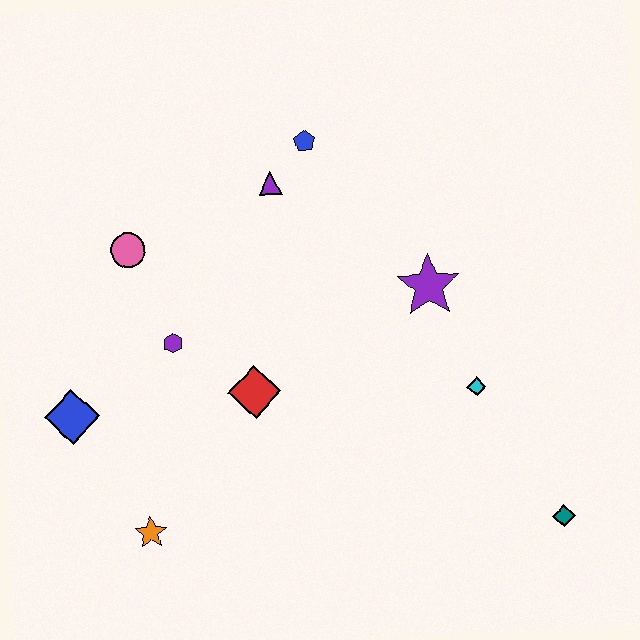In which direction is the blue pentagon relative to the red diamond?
The blue pentagon is above the red diamond.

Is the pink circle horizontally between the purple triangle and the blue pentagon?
No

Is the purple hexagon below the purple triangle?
Yes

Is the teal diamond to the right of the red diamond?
Yes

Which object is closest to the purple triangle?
The blue pentagon is closest to the purple triangle.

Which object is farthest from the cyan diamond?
The blue diamond is farthest from the cyan diamond.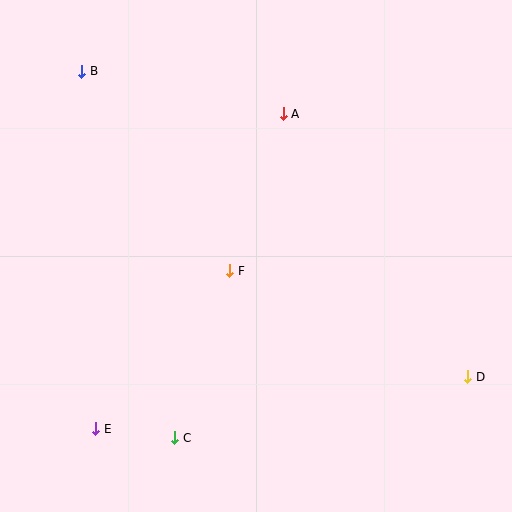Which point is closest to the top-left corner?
Point B is closest to the top-left corner.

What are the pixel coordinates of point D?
Point D is at (468, 377).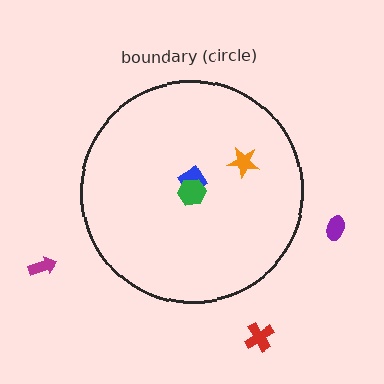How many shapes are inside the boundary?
3 inside, 3 outside.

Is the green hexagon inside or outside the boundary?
Inside.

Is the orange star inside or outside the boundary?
Inside.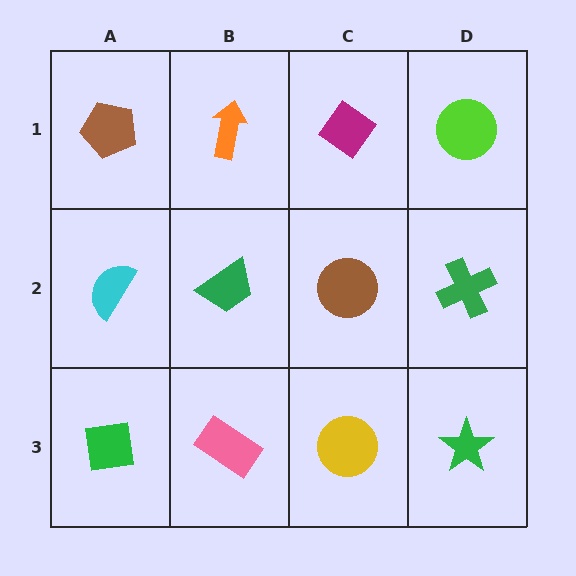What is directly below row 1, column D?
A green cross.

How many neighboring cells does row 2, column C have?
4.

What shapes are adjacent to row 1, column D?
A green cross (row 2, column D), a magenta diamond (row 1, column C).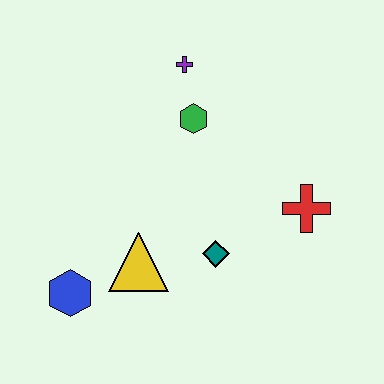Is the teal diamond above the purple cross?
No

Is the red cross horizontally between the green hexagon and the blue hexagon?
No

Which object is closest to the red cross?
The teal diamond is closest to the red cross.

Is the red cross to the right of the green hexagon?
Yes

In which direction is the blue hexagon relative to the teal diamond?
The blue hexagon is to the left of the teal diamond.